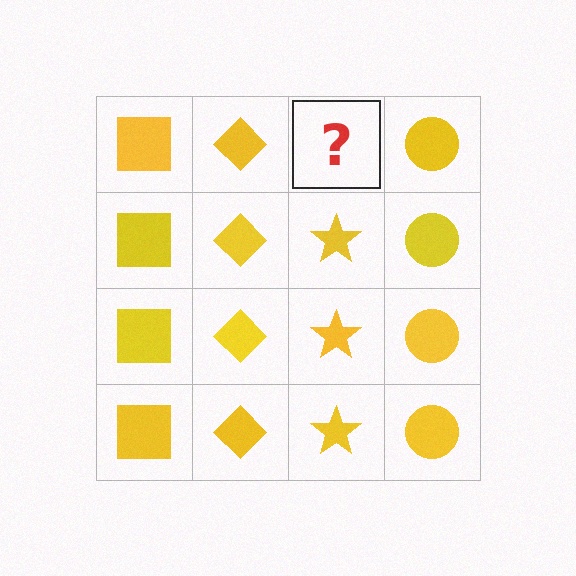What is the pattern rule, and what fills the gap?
The rule is that each column has a consistent shape. The gap should be filled with a yellow star.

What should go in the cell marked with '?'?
The missing cell should contain a yellow star.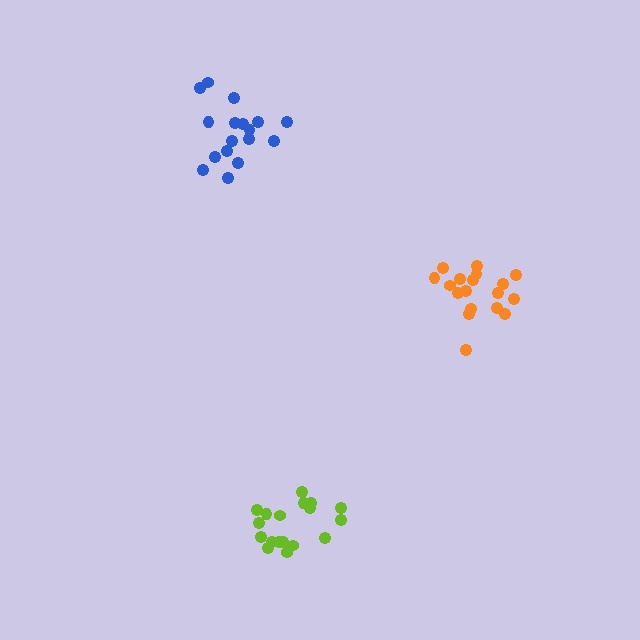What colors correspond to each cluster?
The clusters are colored: orange, lime, blue.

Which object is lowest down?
The lime cluster is bottommost.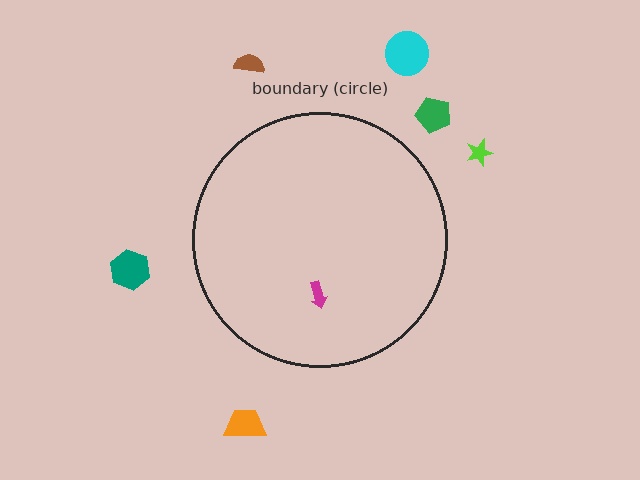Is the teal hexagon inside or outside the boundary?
Outside.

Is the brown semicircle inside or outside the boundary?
Outside.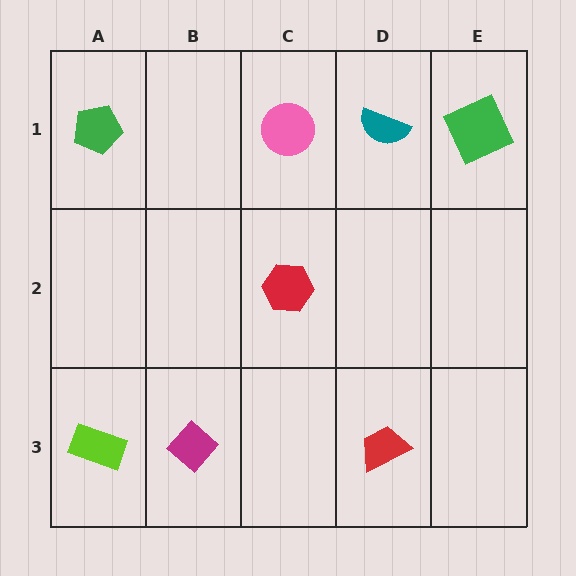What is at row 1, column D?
A teal semicircle.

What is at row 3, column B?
A magenta diamond.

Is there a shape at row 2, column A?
No, that cell is empty.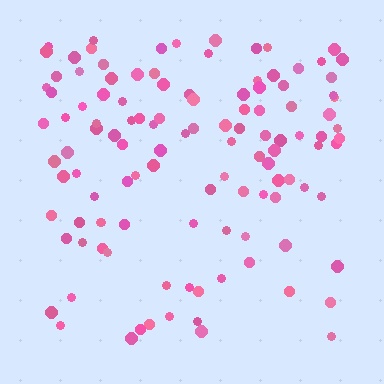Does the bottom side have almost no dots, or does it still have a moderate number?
Still a moderate number, just noticeably fewer than the top.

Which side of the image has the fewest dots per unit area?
The bottom.